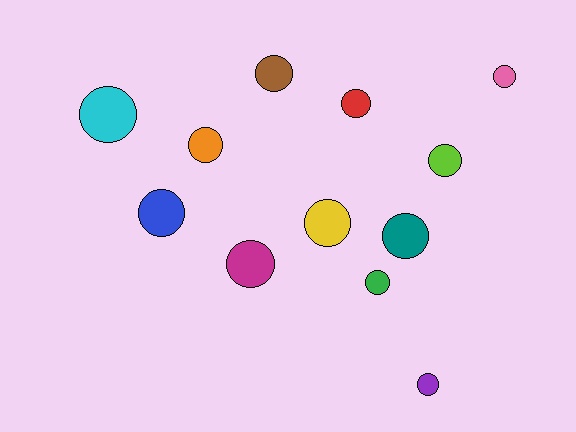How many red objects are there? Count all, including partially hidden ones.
There is 1 red object.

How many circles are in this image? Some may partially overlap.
There are 12 circles.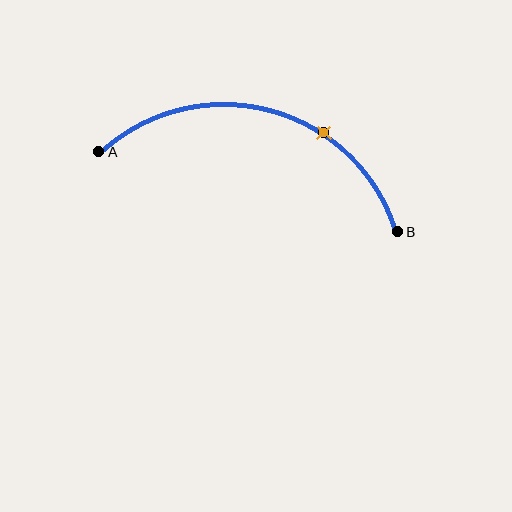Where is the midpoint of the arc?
The arc midpoint is the point on the curve farthest from the straight line joining A and B. It sits above that line.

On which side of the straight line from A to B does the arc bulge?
The arc bulges above the straight line connecting A and B.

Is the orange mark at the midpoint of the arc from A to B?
No. The orange mark lies on the arc but is closer to endpoint B. The arc midpoint would be at the point on the curve equidistant along the arc from both A and B.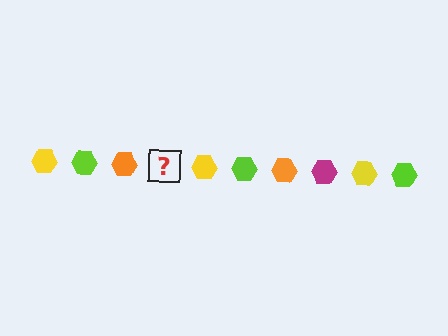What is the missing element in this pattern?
The missing element is a magenta hexagon.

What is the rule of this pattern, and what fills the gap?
The rule is that the pattern cycles through yellow, lime, orange, magenta hexagons. The gap should be filled with a magenta hexagon.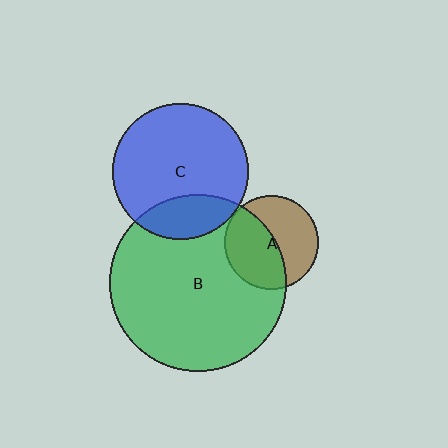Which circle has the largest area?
Circle B (green).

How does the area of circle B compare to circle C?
Approximately 1.7 times.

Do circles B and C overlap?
Yes.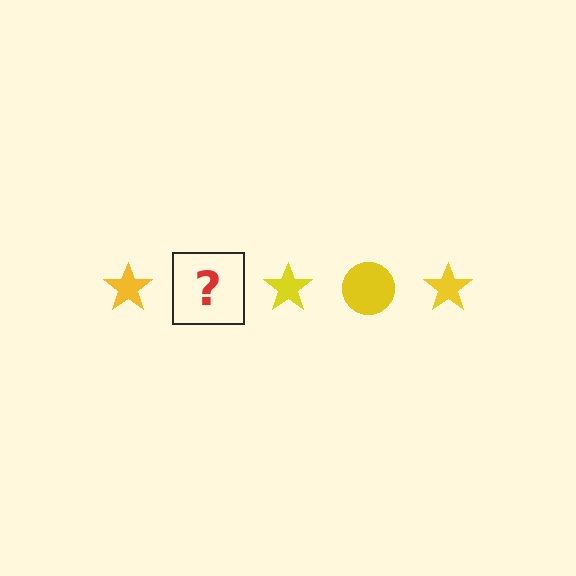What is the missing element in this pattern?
The missing element is a yellow circle.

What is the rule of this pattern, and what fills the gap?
The rule is that the pattern cycles through star, circle shapes in yellow. The gap should be filled with a yellow circle.